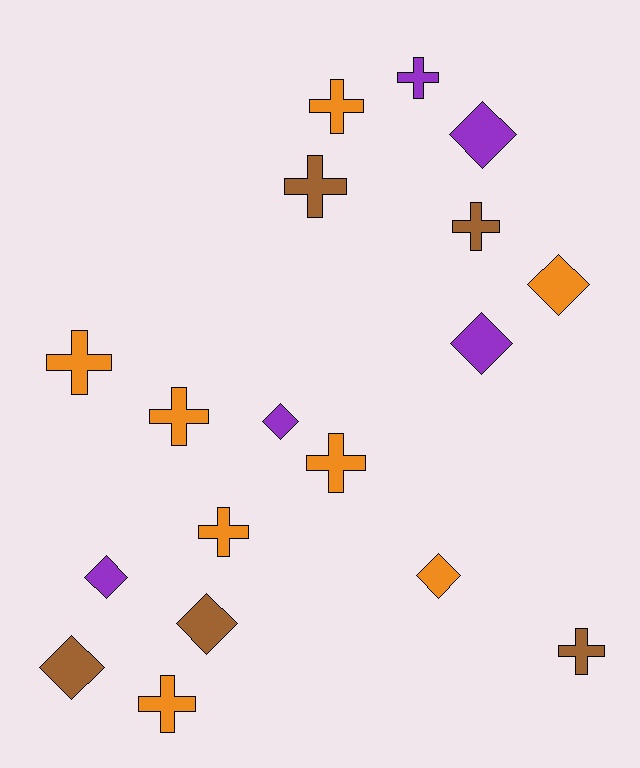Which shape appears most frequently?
Cross, with 10 objects.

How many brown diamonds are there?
There are 2 brown diamonds.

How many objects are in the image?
There are 18 objects.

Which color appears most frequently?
Orange, with 8 objects.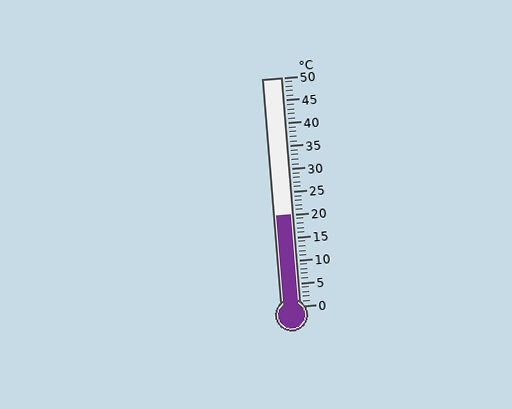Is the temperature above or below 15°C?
The temperature is above 15°C.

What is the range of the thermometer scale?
The thermometer scale ranges from 0°C to 50°C.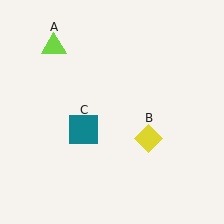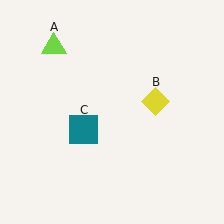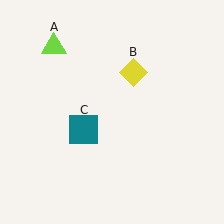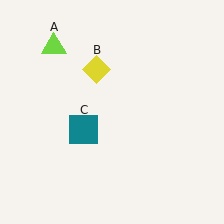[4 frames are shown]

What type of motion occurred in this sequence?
The yellow diamond (object B) rotated counterclockwise around the center of the scene.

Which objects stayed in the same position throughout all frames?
Lime triangle (object A) and teal square (object C) remained stationary.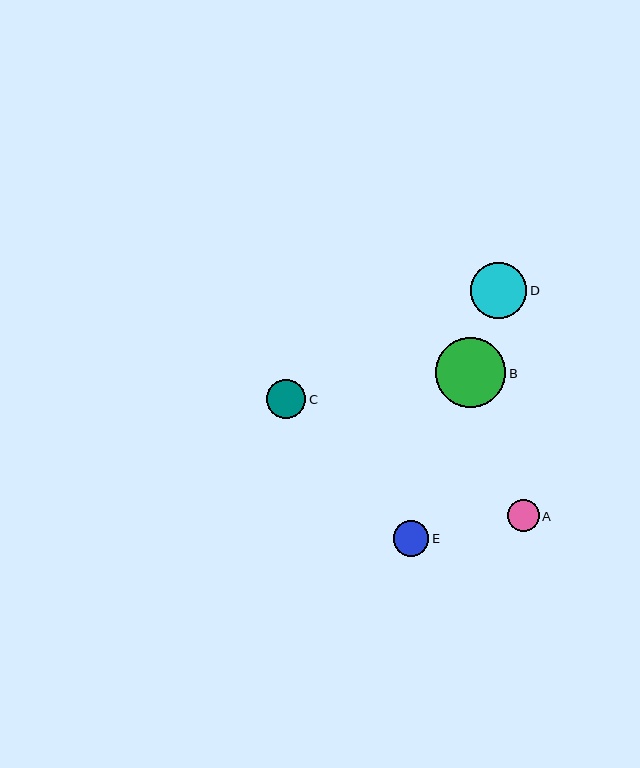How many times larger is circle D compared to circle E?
Circle D is approximately 1.6 times the size of circle E.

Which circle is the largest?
Circle B is the largest with a size of approximately 70 pixels.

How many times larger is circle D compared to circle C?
Circle D is approximately 1.4 times the size of circle C.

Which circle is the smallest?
Circle A is the smallest with a size of approximately 32 pixels.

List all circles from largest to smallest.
From largest to smallest: B, D, C, E, A.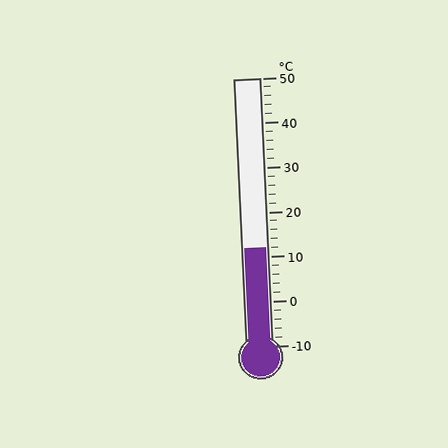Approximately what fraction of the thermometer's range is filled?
The thermometer is filled to approximately 35% of its range.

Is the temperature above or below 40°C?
The temperature is below 40°C.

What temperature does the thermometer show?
The thermometer shows approximately 12°C.